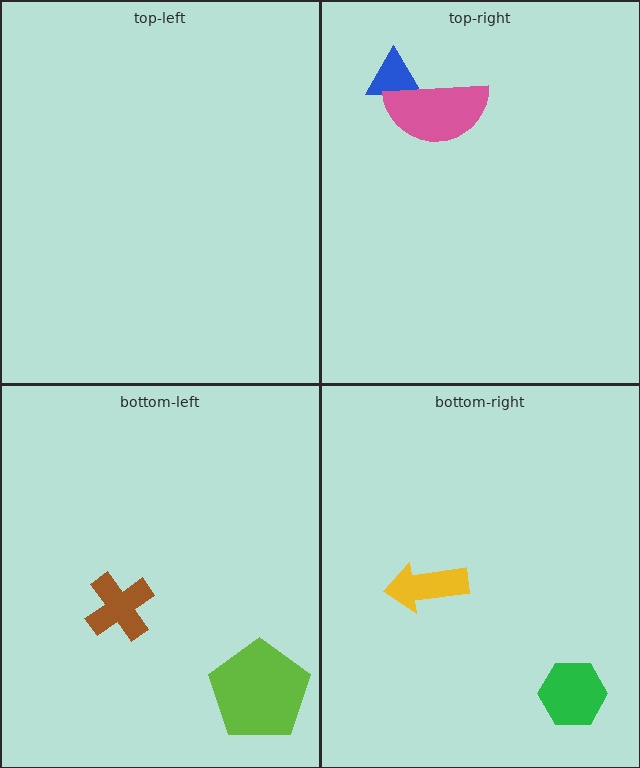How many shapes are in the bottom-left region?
2.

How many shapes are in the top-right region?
2.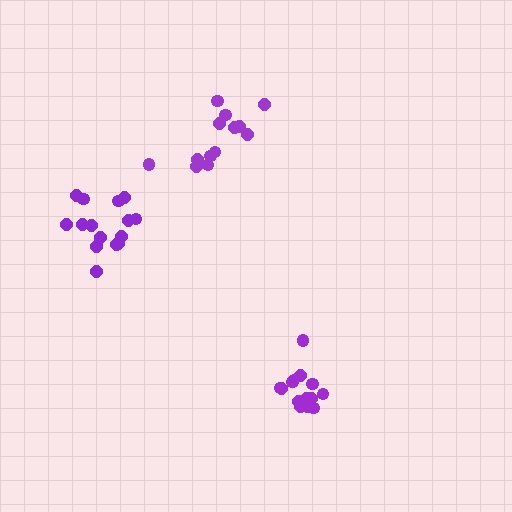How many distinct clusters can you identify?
There are 3 distinct clusters.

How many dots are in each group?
Group 1: 15 dots, Group 2: 13 dots, Group 3: 15 dots (43 total).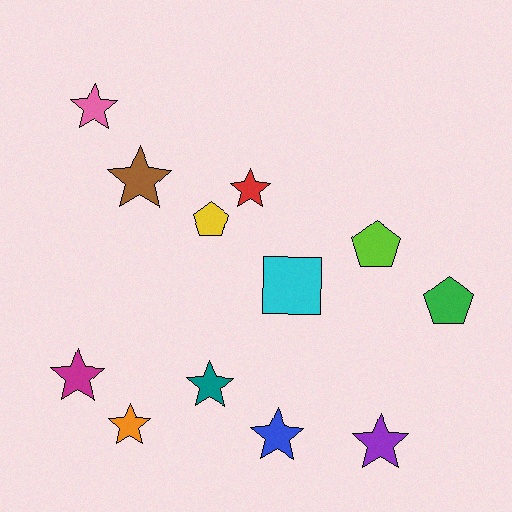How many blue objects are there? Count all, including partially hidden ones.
There is 1 blue object.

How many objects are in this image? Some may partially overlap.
There are 12 objects.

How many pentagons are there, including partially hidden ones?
There are 3 pentagons.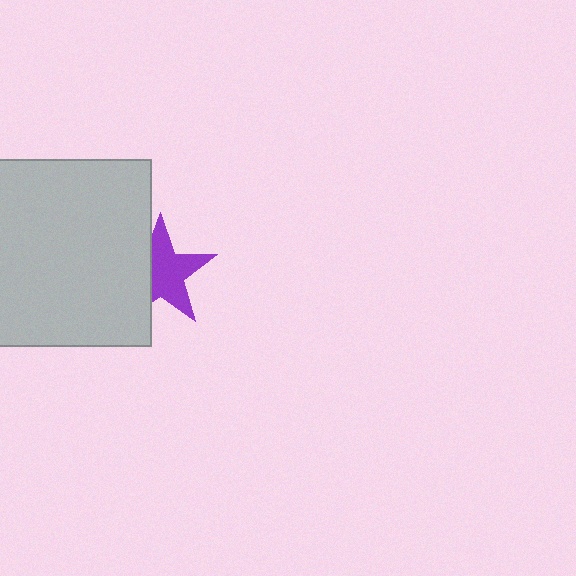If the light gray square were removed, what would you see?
You would see the complete purple star.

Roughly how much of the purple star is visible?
About half of it is visible (roughly 64%).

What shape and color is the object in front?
The object in front is a light gray square.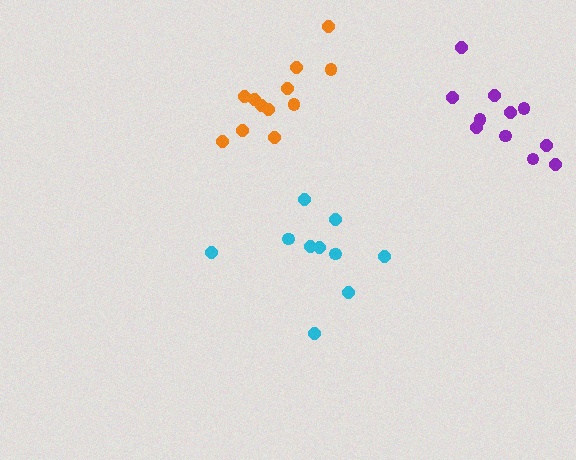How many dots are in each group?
Group 1: 12 dots, Group 2: 10 dots, Group 3: 11 dots (33 total).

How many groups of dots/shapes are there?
There are 3 groups.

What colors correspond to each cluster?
The clusters are colored: orange, cyan, purple.